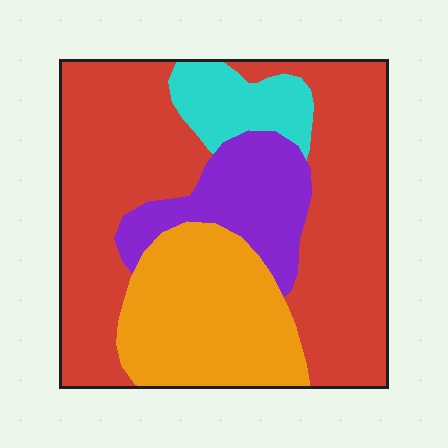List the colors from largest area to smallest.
From largest to smallest: red, orange, purple, cyan.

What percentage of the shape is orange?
Orange takes up less than a quarter of the shape.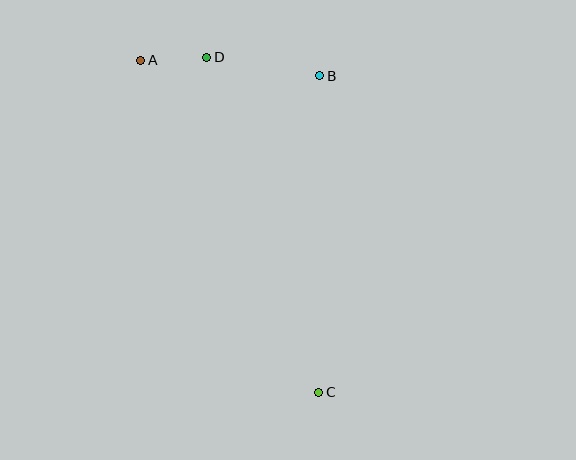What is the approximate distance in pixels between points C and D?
The distance between C and D is approximately 353 pixels.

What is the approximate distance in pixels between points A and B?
The distance between A and B is approximately 179 pixels.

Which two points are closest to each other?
Points A and D are closest to each other.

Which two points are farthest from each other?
Points A and C are farthest from each other.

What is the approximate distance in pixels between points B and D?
The distance between B and D is approximately 114 pixels.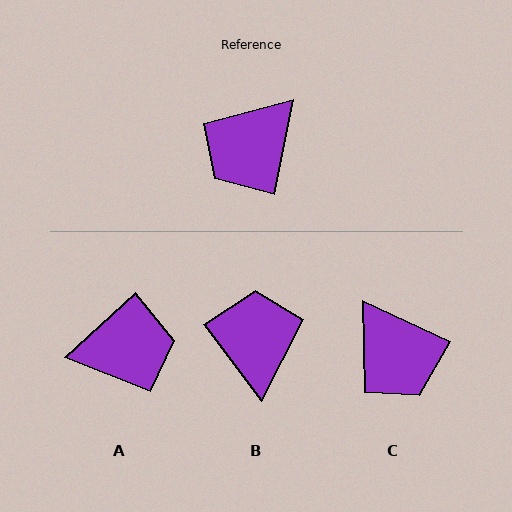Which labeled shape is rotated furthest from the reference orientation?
A, about 144 degrees away.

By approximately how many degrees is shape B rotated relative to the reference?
Approximately 132 degrees clockwise.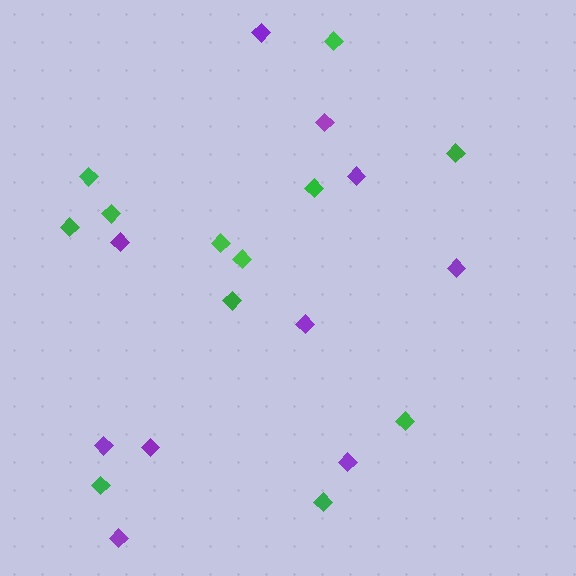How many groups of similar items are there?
There are 2 groups: one group of purple diamonds (10) and one group of green diamonds (12).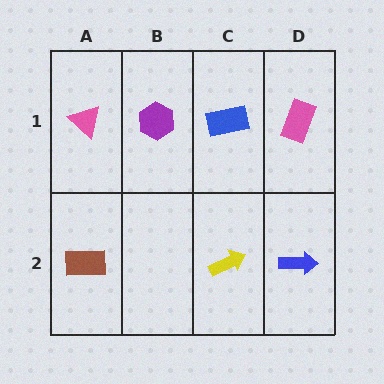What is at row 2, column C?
A yellow arrow.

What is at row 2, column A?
A brown rectangle.